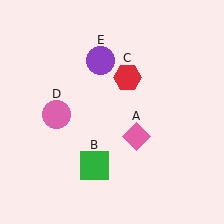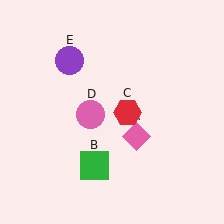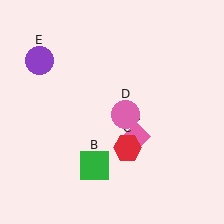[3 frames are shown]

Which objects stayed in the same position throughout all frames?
Pink diamond (object A) and green square (object B) remained stationary.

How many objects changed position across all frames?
3 objects changed position: red hexagon (object C), pink circle (object D), purple circle (object E).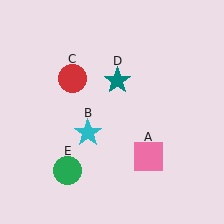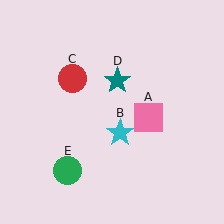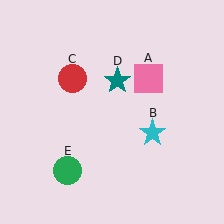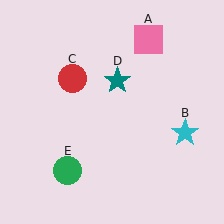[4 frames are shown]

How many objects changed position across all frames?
2 objects changed position: pink square (object A), cyan star (object B).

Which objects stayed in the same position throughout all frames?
Red circle (object C) and teal star (object D) and green circle (object E) remained stationary.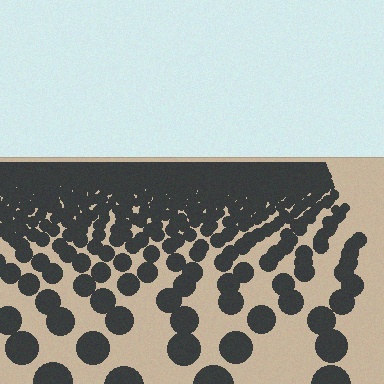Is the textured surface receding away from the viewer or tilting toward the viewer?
The surface is receding away from the viewer. Texture elements get smaller and denser toward the top.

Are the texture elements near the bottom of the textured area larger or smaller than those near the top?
Larger. Near the bottom, elements are closer to the viewer and appear at a bigger on-screen size.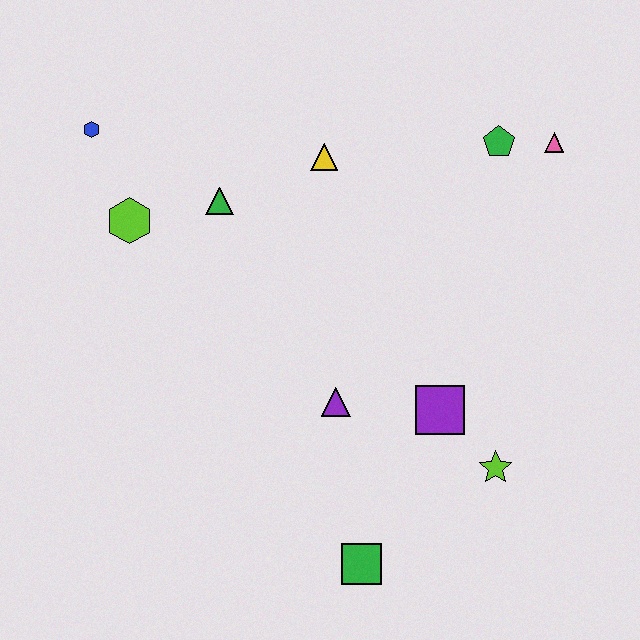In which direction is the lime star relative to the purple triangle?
The lime star is to the right of the purple triangle.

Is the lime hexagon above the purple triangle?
Yes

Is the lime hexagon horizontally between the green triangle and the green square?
No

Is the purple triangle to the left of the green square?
Yes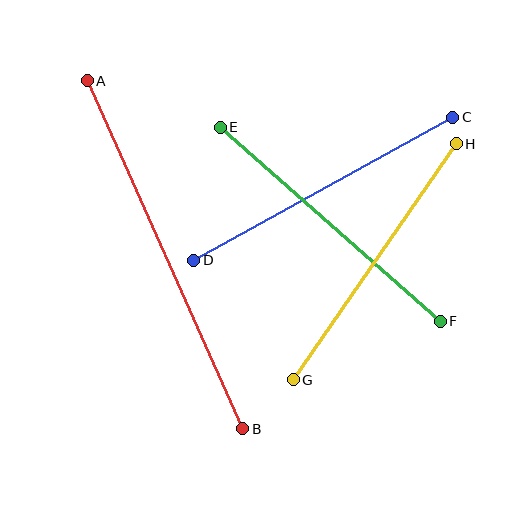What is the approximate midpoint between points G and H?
The midpoint is at approximately (375, 262) pixels.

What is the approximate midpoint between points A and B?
The midpoint is at approximately (165, 255) pixels.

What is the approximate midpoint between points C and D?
The midpoint is at approximately (323, 189) pixels.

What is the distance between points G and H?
The distance is approximately 287 pixels.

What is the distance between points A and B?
The distance is approximately 381 pixels.